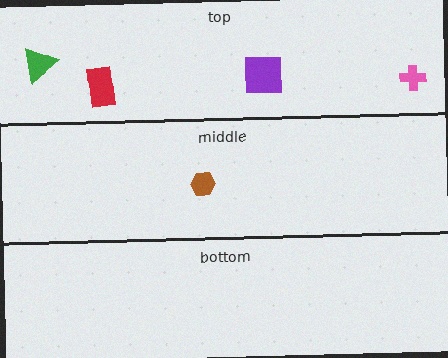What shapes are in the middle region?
The brown hexagon.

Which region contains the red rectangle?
The top region.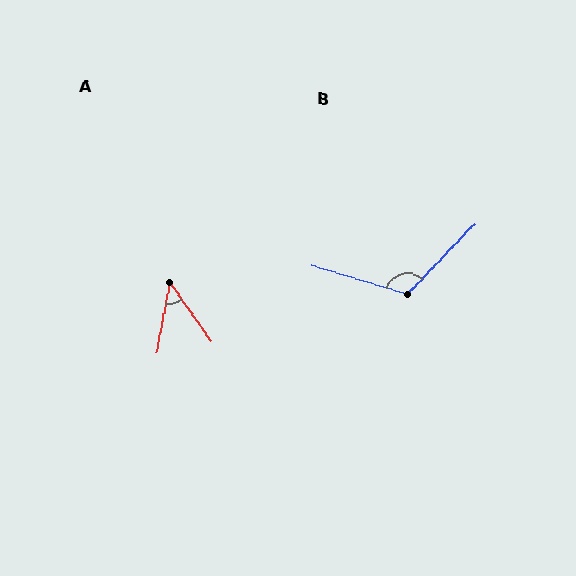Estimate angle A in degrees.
Approximately 46 degrees.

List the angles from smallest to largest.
A (46°), B (117°).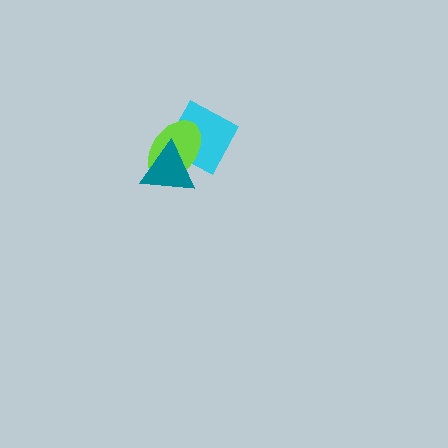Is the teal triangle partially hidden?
No, no other shape covers it.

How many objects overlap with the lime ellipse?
2 objects overlap with the lime ellipse.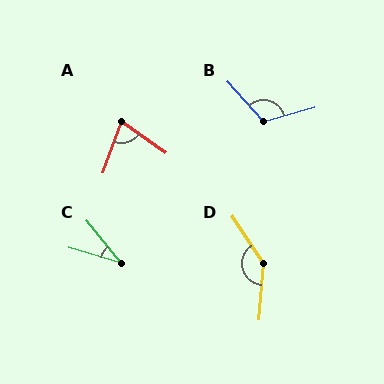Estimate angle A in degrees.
Approximately 74 degrees.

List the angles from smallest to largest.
C (34°), A (74°), B (116°), D (141°).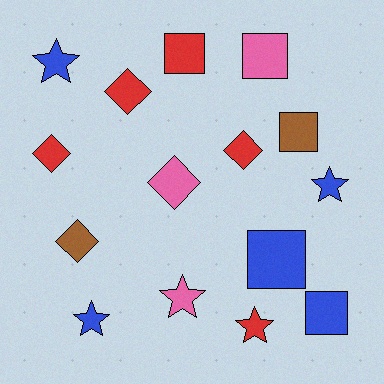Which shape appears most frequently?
Star, with 5 objects.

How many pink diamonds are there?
There is 1 pink diamond.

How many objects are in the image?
There are 15 objects.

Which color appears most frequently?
Blue, with 5 objects.